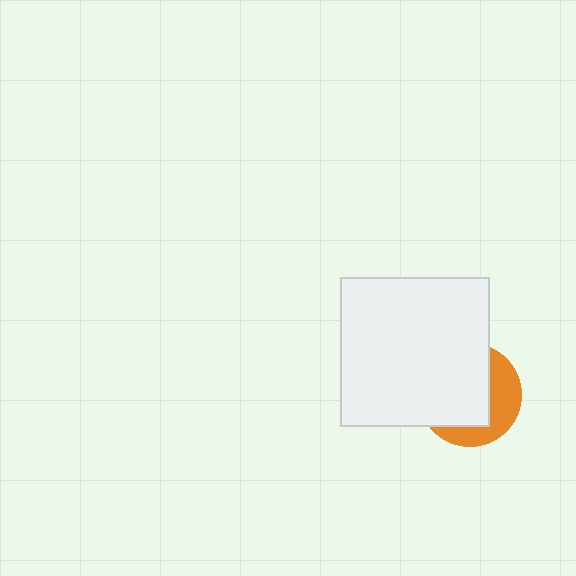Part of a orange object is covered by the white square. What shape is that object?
It is a circle.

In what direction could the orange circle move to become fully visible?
The orange circle could move toward the lower-right. That would shift it out from behind the white square entirely.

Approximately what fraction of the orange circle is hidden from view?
Roughly 63% of the orange circle is hidden behind the white square.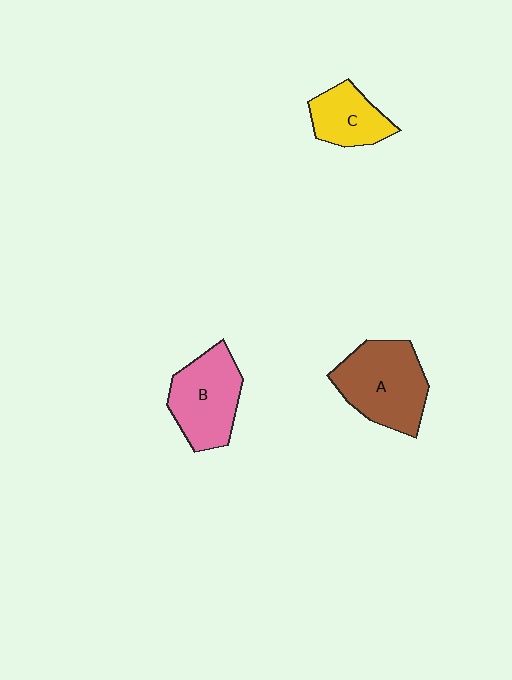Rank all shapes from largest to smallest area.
From largest to smallest: A (brown), B (pink), C (yellow).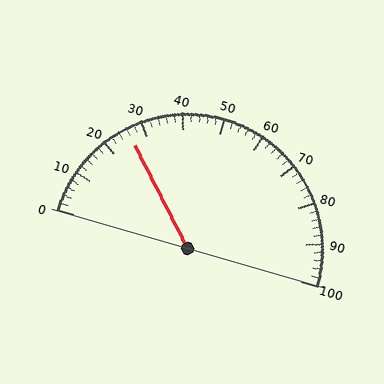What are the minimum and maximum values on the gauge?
The gauge ranges from 0 to 100.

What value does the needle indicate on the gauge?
The needle indicates approximately 26.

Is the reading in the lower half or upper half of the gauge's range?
The reading is in the lower half of the range (0 to 100).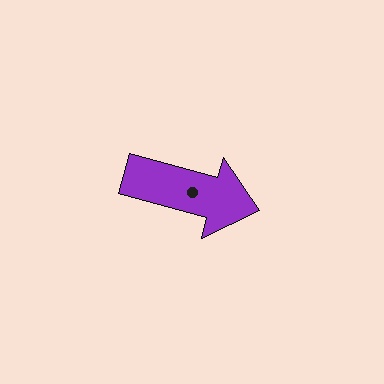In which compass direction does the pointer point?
East.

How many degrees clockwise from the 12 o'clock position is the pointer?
Approximately 105 degrees.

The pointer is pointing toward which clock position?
Roughly 4 o'clock.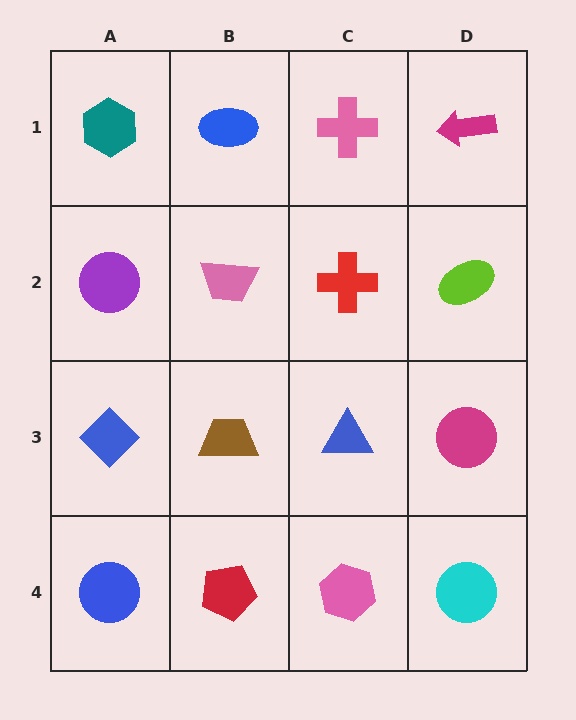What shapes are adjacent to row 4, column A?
A blue diamond (row 3, column A), a red pentagon (row 4, column B).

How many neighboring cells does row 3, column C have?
4.